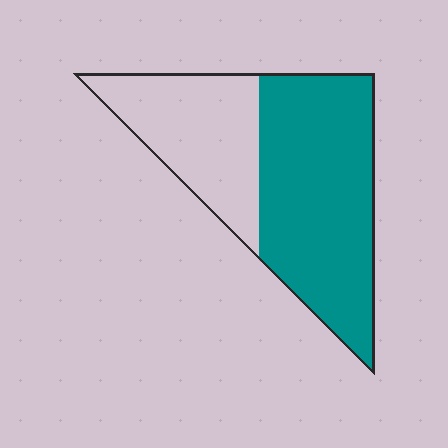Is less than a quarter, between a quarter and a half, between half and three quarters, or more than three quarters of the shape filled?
Between half and three quarters.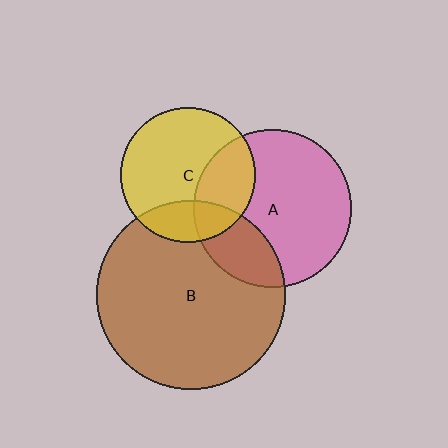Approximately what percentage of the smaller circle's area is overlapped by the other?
Approximately 30%.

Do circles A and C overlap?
Yes.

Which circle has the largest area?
Circle B (brown).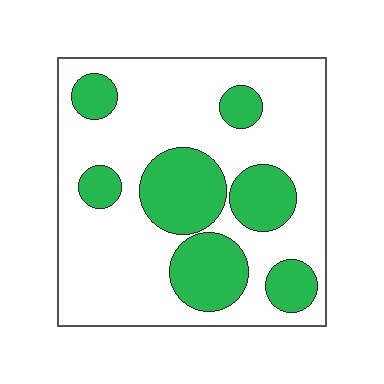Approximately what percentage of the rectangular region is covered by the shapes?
Approximately 30%.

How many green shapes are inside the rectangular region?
7.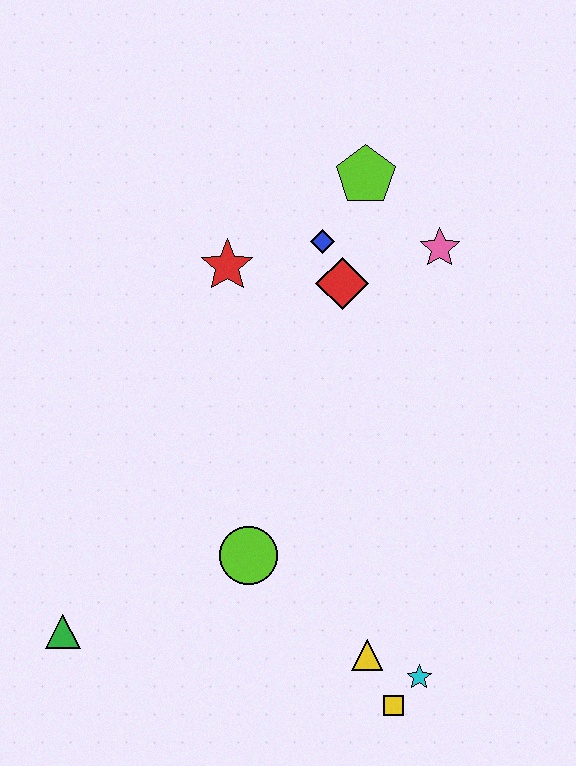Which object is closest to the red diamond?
The blue diamond is closest to the red diamond.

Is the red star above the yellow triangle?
Yes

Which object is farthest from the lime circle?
The lime pentagon is farthest from the lime circle.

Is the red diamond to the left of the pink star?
Yes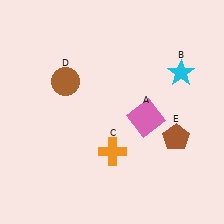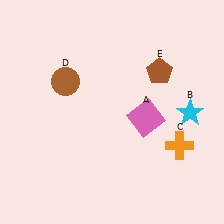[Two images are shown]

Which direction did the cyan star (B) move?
The cyan star (B) moved down.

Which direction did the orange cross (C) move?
The orange cross (C) moved right.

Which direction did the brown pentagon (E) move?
The brown pentagon (E) moved up.